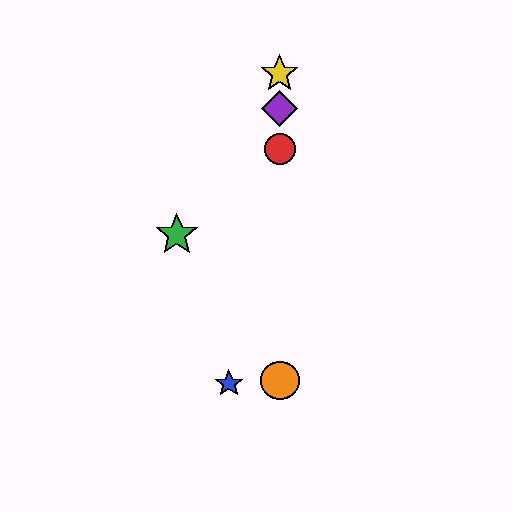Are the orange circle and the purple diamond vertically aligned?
Yes, both are at x≈280.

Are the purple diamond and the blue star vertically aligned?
No, the purple diamond is at x≈280 and the blue star is at x≈229.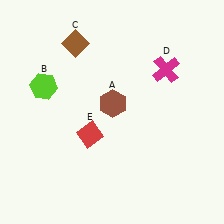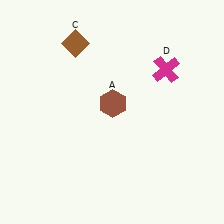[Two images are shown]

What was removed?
The red diamond (E), the lime hexagon (B) were removed in Image 2.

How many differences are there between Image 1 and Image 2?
There are 2 differences between the two images.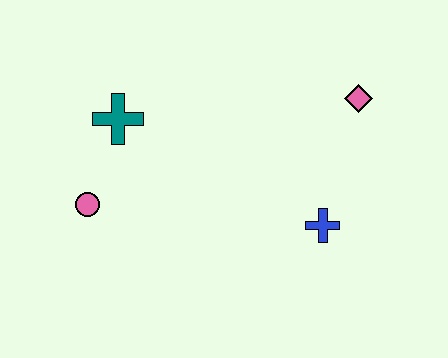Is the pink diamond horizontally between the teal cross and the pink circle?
No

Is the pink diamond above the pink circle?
Yes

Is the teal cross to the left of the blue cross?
Yes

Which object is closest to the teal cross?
The pink circle is closest to the teal cross.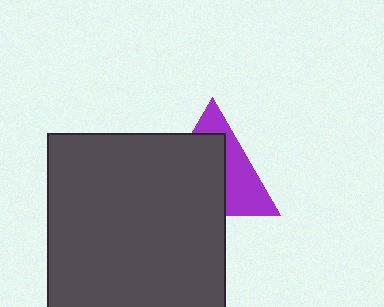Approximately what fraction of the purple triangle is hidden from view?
Roughly 58% of the purple triangle is hidden behind the dark gray square.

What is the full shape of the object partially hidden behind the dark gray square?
The partially hidden object is a purple triangle.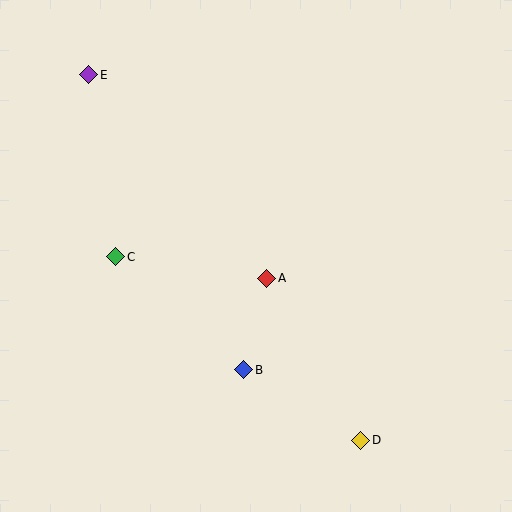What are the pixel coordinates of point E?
Point E is at (89, 75).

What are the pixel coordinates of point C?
Point C is at (116, 257).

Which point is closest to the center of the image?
Point A at (267, 278) is closest to the center.